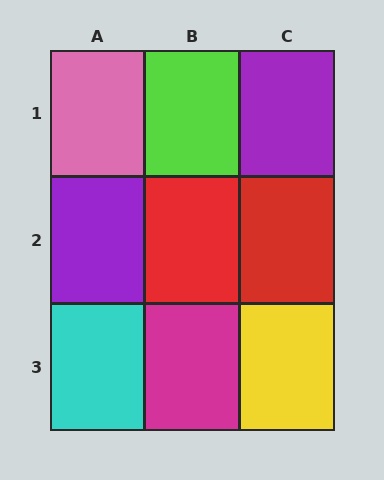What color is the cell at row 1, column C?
Purple.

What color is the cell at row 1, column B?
Lime.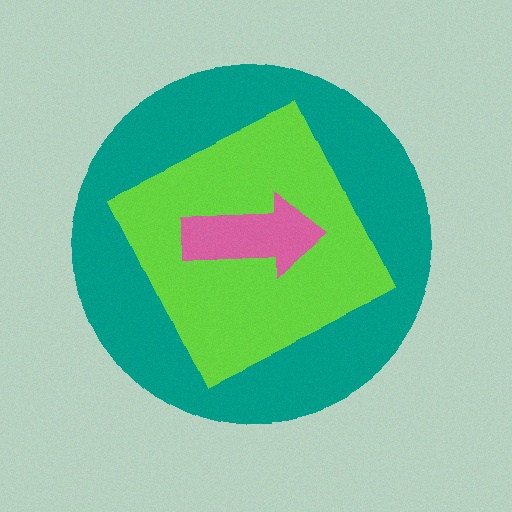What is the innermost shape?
The pink arrow.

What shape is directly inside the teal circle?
The lime square.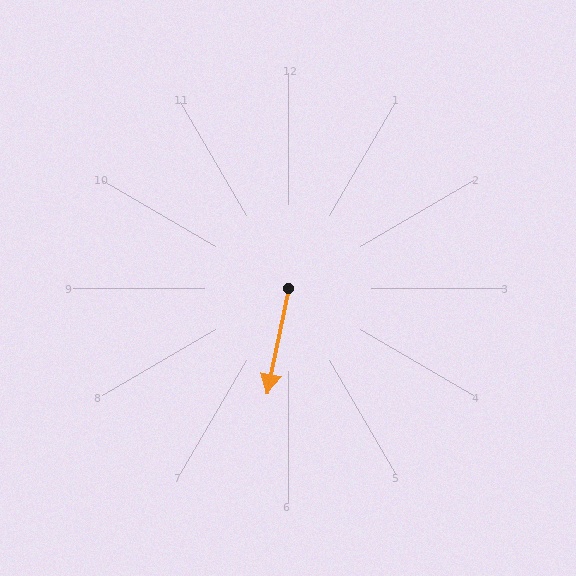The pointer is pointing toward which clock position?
Roughly 6 o'clock.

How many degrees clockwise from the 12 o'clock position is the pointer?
Approximately 191 degrees.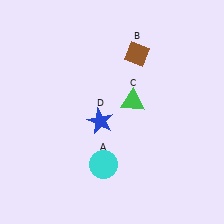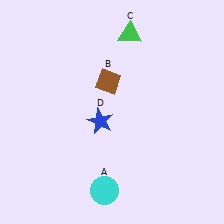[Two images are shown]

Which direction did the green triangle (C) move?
The green triangle (C) moved up.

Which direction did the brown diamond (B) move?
The brown diamond (B) moved left.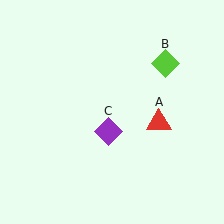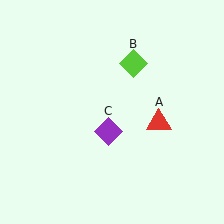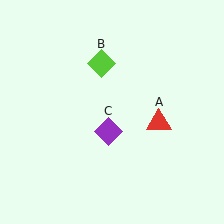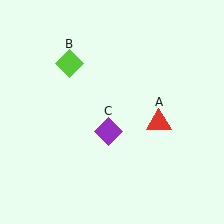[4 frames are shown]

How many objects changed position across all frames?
1 object changed position: lime diamond (object B).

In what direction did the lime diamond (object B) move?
The lime diamond (object B) moved left.